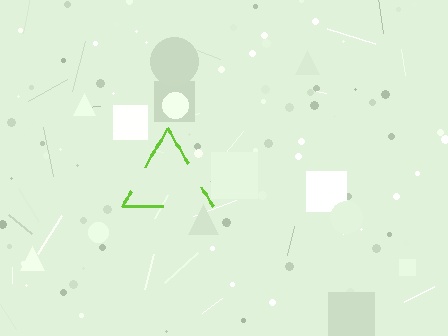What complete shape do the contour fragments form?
The contour fragments form a triangle.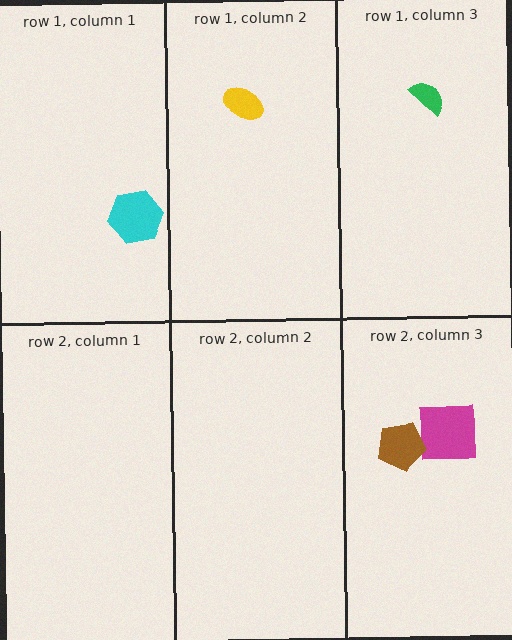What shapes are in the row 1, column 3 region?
The green semicircle.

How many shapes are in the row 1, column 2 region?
1.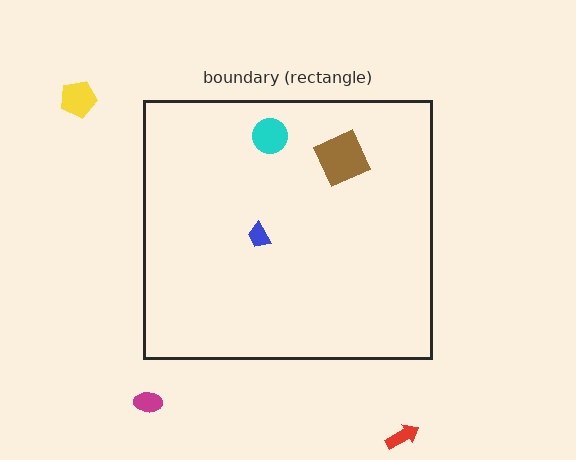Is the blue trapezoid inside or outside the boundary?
Inside.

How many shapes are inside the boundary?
3 inside, 3 outside.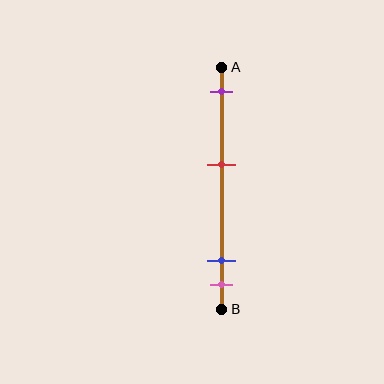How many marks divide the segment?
There are 4 marks dividing the segment.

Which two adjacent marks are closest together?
The blue and pink marks are the closest adjacent pair.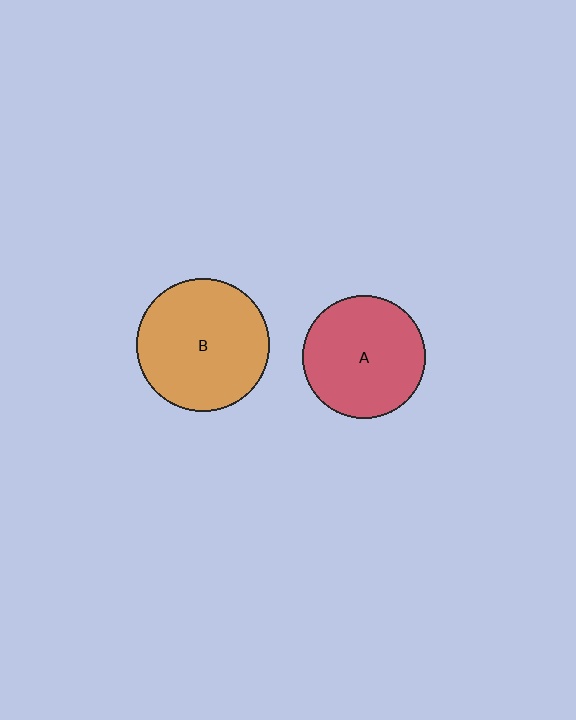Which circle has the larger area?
Circle B (orange).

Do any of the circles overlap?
No, none of the circles overlap.